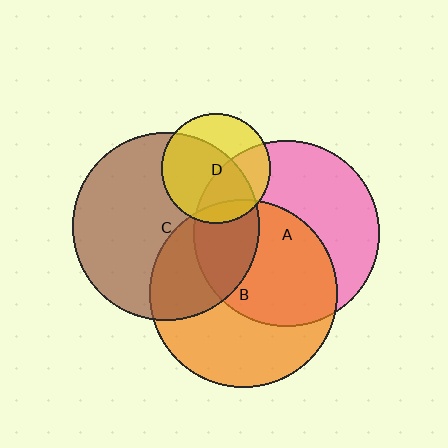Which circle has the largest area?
Circle B (orange).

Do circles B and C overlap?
Yes.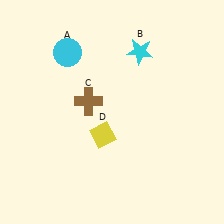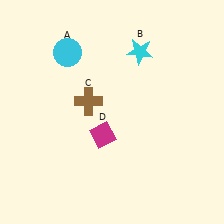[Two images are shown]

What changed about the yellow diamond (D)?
In Image 1, D is yellow. In Image 2, it changed to magenta.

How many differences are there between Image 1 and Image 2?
There is 1 difference between the two images.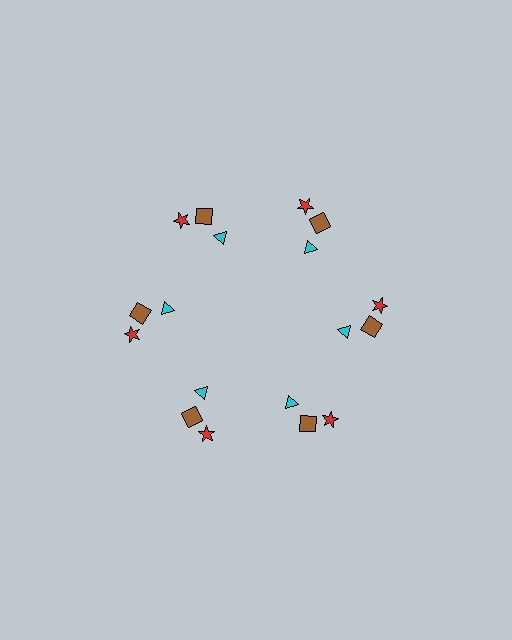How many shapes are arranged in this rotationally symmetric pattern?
There are 18 shapes, arranged in 6 groups of 3.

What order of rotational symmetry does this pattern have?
This pattern has 6-fold rotational symmetry.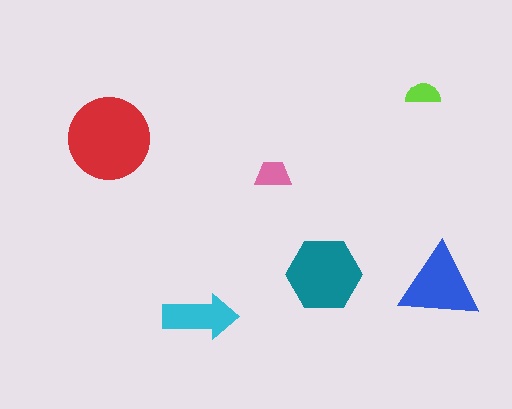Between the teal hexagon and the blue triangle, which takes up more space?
The teal hexagon.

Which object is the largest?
The red circle.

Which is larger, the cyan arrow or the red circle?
The red circle.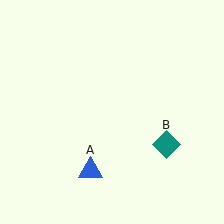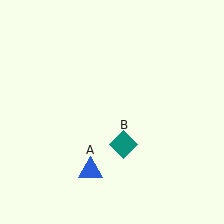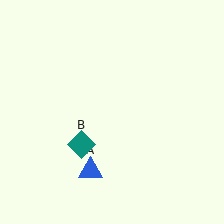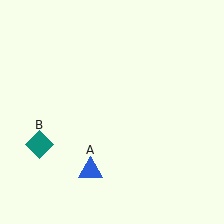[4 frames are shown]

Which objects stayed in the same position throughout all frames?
Blue triangle (object A) remained stationary.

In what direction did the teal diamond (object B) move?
The teal diamond (object B) moved left.